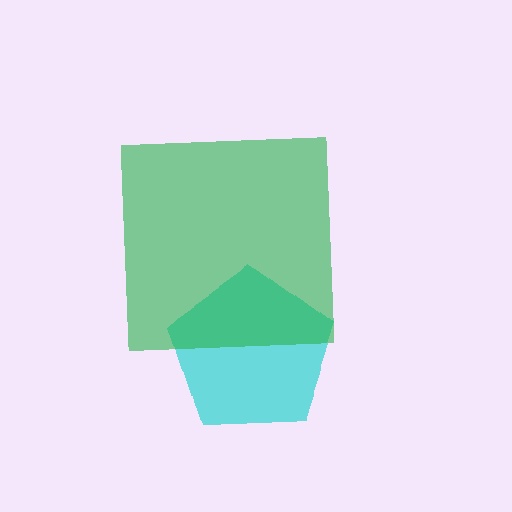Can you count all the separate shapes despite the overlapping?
Yes, there are 2 separate shapes.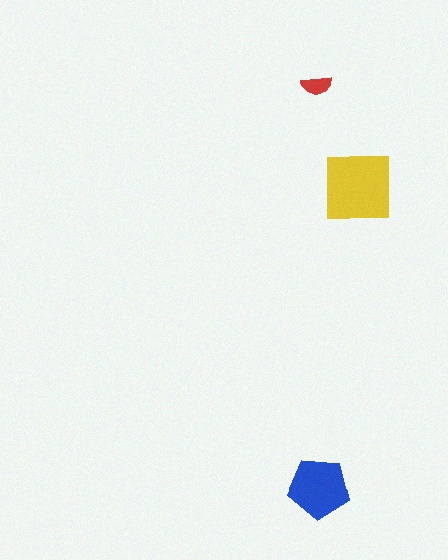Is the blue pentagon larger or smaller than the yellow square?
Smaller.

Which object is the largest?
The yellow square.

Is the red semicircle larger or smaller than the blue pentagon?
Smaller.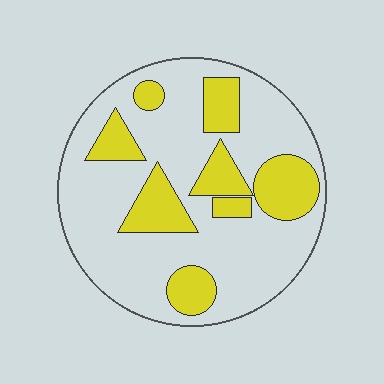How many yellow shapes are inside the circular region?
8.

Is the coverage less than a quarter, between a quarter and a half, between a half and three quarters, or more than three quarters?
Between a quarter and a half.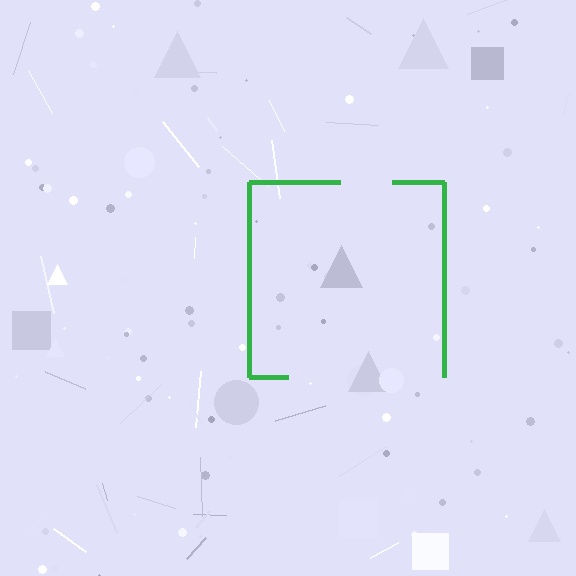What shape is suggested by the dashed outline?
The dashed outline suggests a square.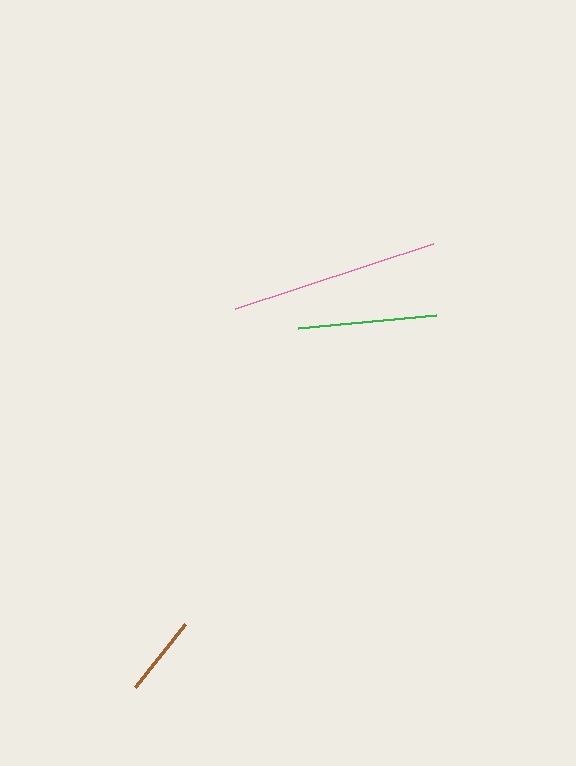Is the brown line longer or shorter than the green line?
The green line is longer than the brown line.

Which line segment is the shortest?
The brown line is the shortest at approximately 81 pixels.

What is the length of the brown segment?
The brown segment is approximately 81 pixels long.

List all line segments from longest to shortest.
From longest to shortest: pink, green, brown.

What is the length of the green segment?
The green segment is approximately 138 pixels long.